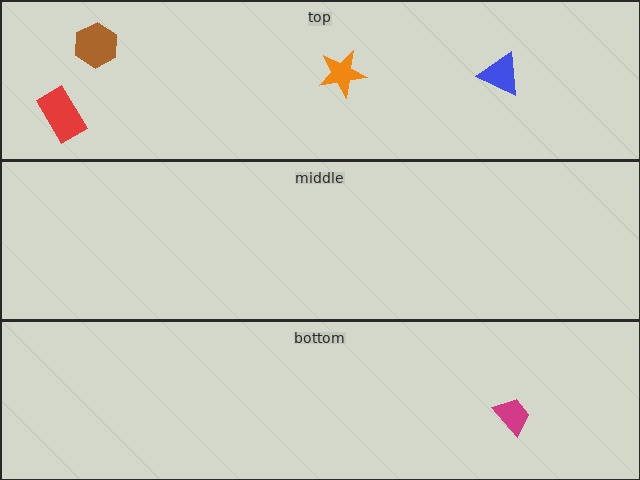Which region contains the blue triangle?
The top region.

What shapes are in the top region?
The brown hexagon, the blue triangle, the orange star, the red rectangle.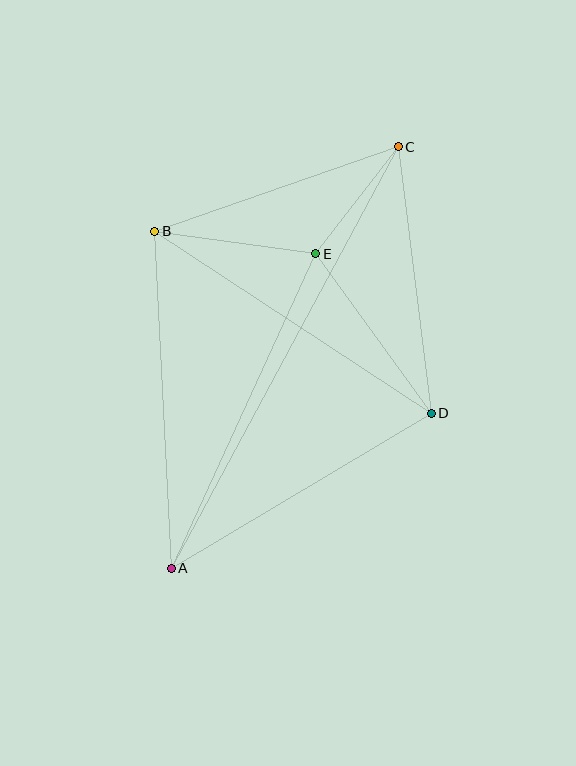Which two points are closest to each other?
Points C and E are closest to each other.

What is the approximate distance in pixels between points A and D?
The distance between A and D is approximately 303 pixels.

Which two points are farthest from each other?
Points A and C are farthest from each other.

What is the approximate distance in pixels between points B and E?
The distance between B and E is approximately 163 pixels.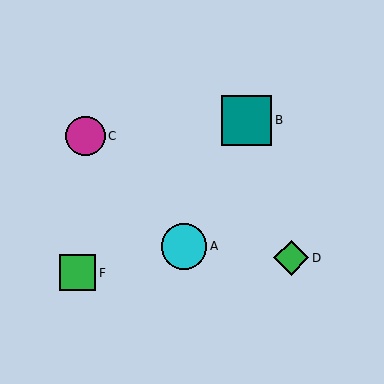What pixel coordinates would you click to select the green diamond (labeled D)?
Click at (291, 258) to select the green diamond D.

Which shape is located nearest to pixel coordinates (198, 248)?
The cyan circle (labeled A) at (184, 246) is nearest to that location.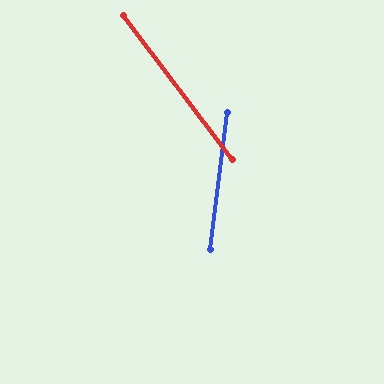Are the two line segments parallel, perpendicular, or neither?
Neither parallel nor perpendicular — they differ by about 44°.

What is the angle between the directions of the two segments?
Approximately 44 degrees.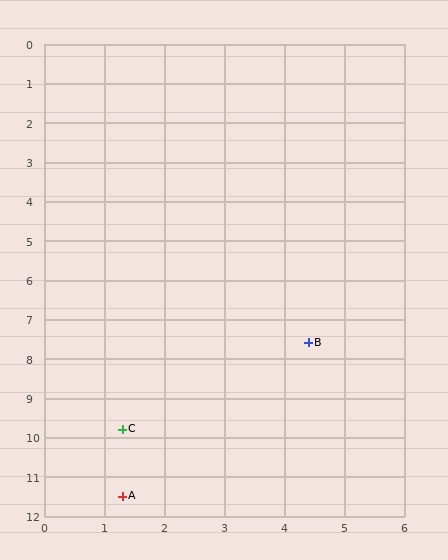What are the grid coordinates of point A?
Point A is at approximately (1.3, 11.5).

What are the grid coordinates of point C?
Point C is at approximately (1.3, 9.8).